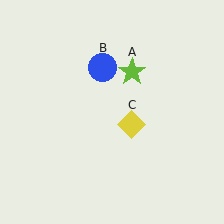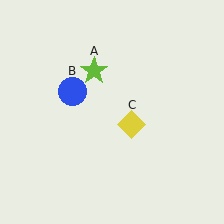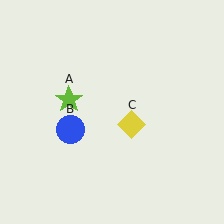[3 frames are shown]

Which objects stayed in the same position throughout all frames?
Yellow diamond (object C) remained stationary.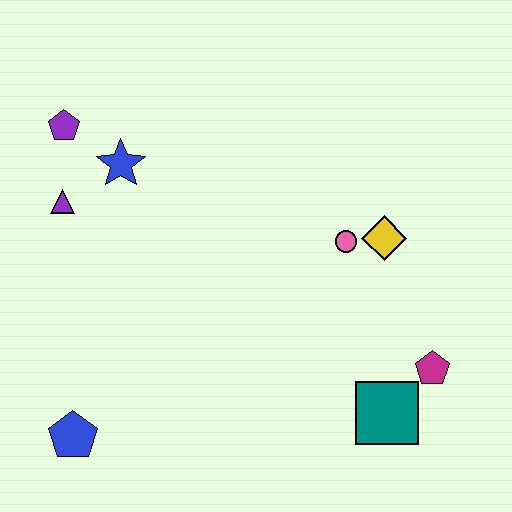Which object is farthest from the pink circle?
The blue pentagon is farthest from the pink circle.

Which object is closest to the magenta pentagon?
The teal square is closest to the magenta pentagon.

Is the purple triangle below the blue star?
Yes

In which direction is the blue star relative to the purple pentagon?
The blue star is to the right of the purple pentagon.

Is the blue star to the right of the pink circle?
No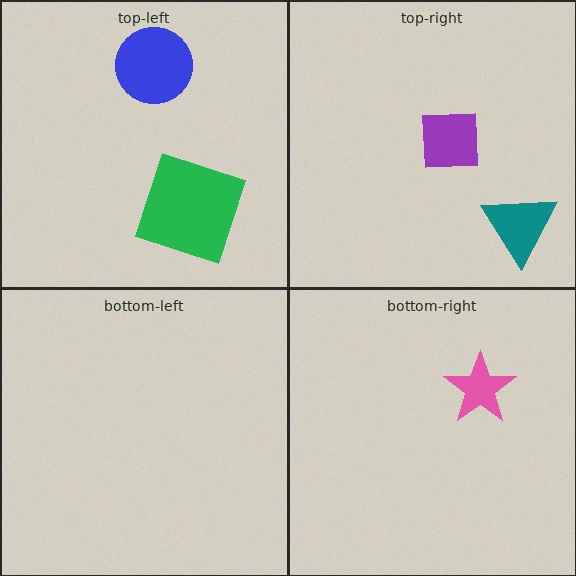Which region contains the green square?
The top-left region.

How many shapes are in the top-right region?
2.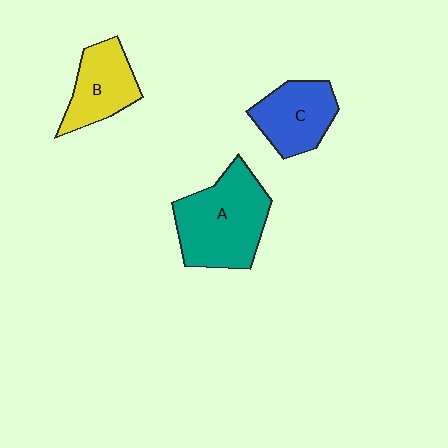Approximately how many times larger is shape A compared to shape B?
Approximately 1.6 times.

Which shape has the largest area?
Shape A (teal).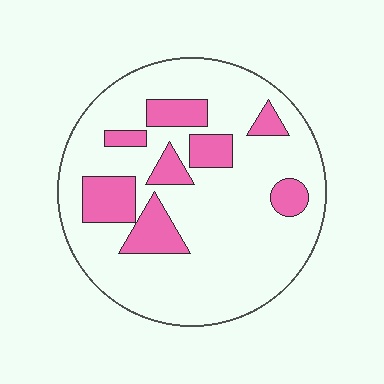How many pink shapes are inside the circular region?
8.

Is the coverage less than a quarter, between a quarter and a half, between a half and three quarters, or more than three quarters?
Less than a quarter.